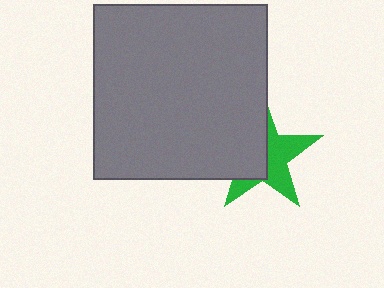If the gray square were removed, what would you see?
You would see the complete green star.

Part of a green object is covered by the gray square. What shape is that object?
It is a star.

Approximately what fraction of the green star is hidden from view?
Roughly 50% of the green star is hidden behind the gray square.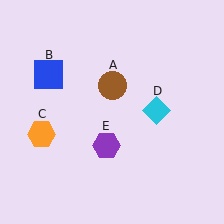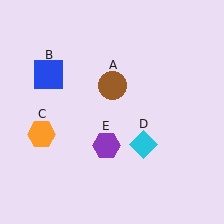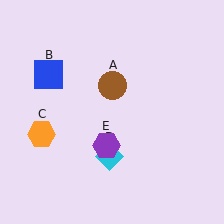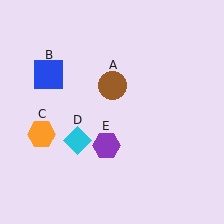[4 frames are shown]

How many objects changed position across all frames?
1 object changed position: cyan diamond (object D).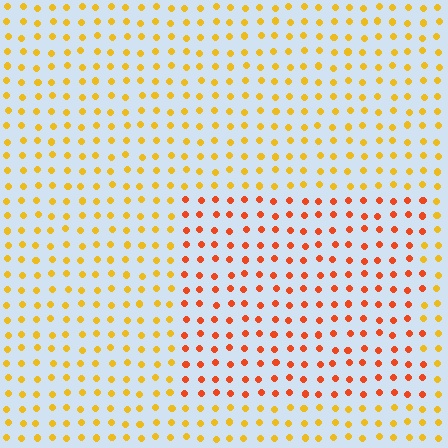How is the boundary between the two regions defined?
The boundary is defined purely by a slight shift in hue (about 34 degrees). Spacing, size, and orientation are identical on both sides.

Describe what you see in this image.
The image is filled with small yellow elements in a uniform arrangement. A rectangle-shaped region is visible where the elements are tinted to a slightly different hue, forming a subtle color boundary.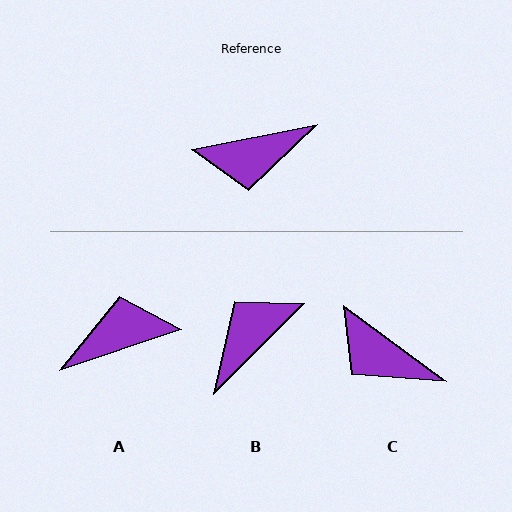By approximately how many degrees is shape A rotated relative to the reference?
Approximately 172 degrees clockwise.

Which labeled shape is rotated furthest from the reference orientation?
A, about 172 degrees away.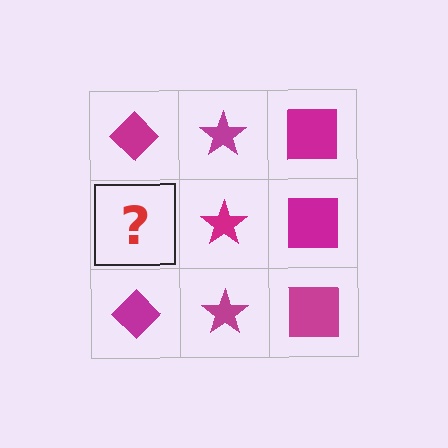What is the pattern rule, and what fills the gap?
The rule is that each column has a consistent shape. The gap should be filled with a magenta diamond.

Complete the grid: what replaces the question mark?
The question mark should be replaced with a magenta diamond.